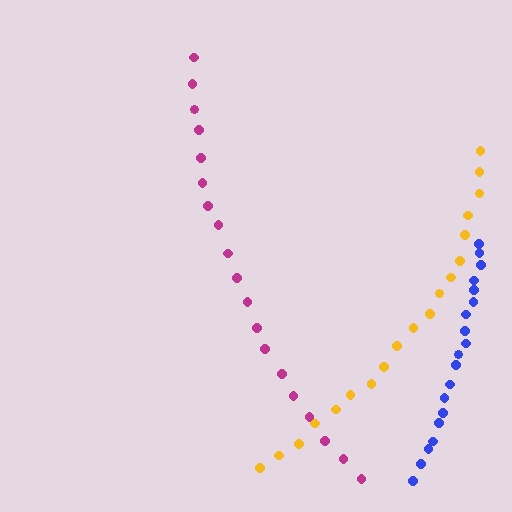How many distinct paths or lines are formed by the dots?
There are 3 distinct paths.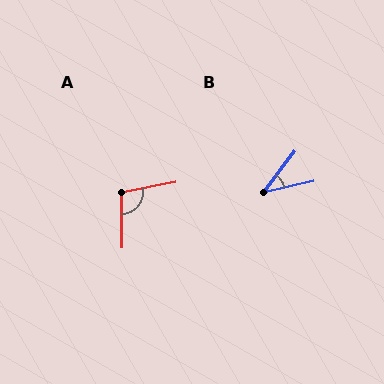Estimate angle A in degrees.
Approximately 101 degrees.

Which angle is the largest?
A, at approximately 101 degrees.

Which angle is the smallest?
B, at approximately 41 degrees.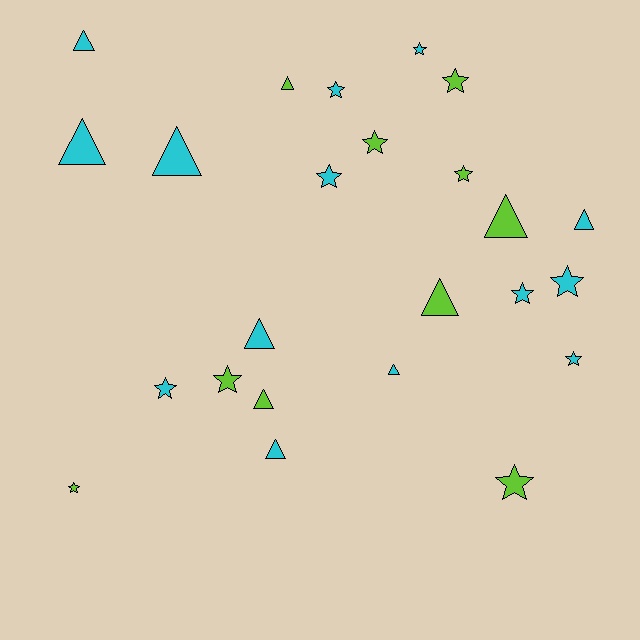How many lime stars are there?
There are 6 lime stars.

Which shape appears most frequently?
Star, with 13 objects.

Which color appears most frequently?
Cyan, with 14 objects.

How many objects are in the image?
There are 24 objects.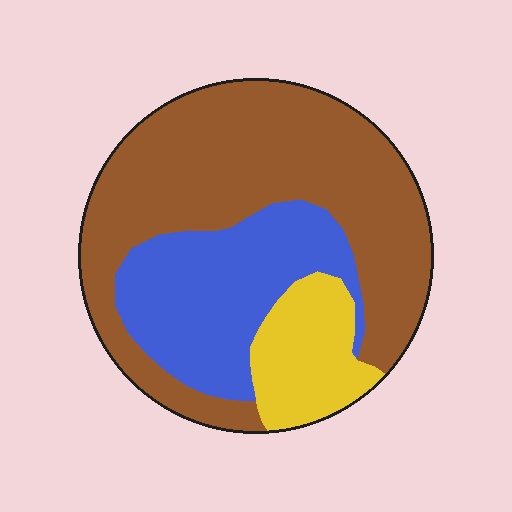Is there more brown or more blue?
Brown.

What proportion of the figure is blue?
Blue takes up about one quarter (1/4) of the figure.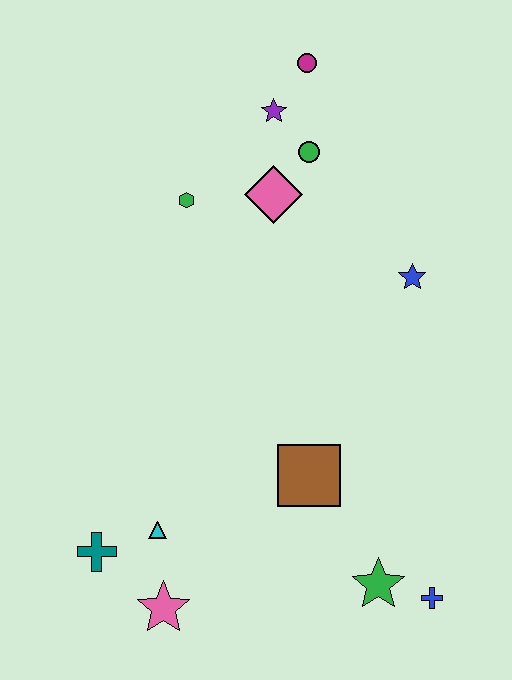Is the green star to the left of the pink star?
No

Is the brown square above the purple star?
No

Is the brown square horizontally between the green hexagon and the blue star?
Yes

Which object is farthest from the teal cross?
The magenta circle is farthest from the teal cross.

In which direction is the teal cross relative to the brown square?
The teal cross is to the left of the brown square.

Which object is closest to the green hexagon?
The pink diamond is closest to the green hexagon.